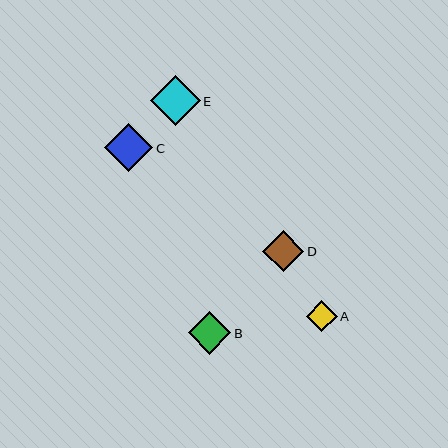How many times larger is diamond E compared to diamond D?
Diamond E is approximately 1.2 times the size of diamond D.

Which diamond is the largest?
Diamond E is the largest with a size of approximately 50 pixels.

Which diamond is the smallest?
Diamond A is the smallest with a size of approximately 31 pixels.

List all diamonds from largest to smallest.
From largest to smallest: E, C, B, D, A.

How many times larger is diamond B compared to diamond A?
Diamond B is approximately 1.4 times the size of diamond A.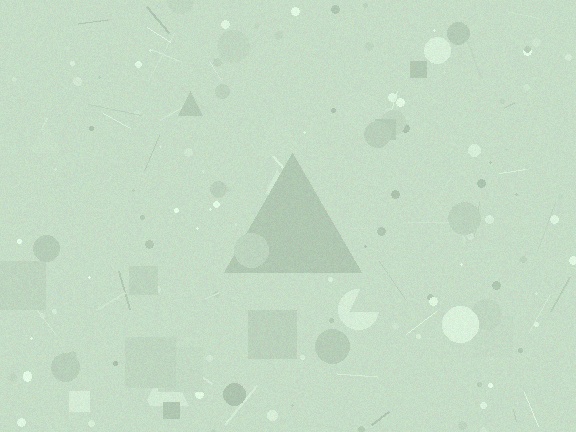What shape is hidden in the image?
A triangle is hidden in the image.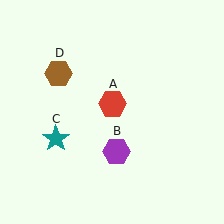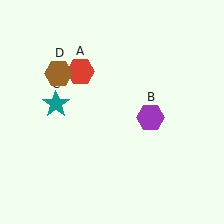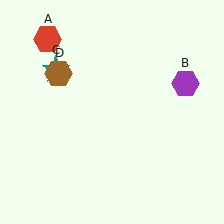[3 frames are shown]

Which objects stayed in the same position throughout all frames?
Brown hexagon (object D) remained stationary.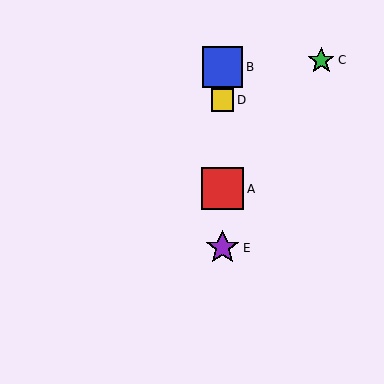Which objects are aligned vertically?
Objects A, B, D, E are aligned vertically.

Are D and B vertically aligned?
Yes, both are at x≈223.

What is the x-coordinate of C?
Object C is at x≈321.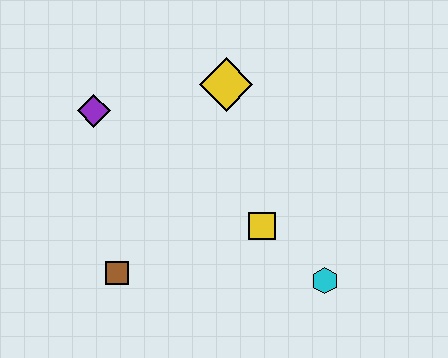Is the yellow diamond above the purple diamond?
Yes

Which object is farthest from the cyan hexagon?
The purple diamond is farthest from the cyan hexagon.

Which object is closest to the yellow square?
The cyan hexagon is closest to the yellow square.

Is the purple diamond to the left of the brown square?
Yes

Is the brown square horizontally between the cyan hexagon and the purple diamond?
Yes